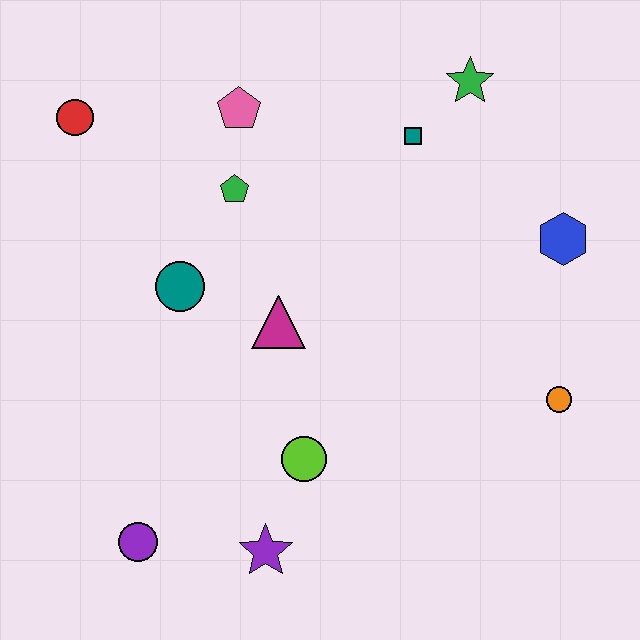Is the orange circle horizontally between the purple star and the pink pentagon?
No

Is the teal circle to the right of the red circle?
Yes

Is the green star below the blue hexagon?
No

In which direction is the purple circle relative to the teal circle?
The purple circle is below the teal circle.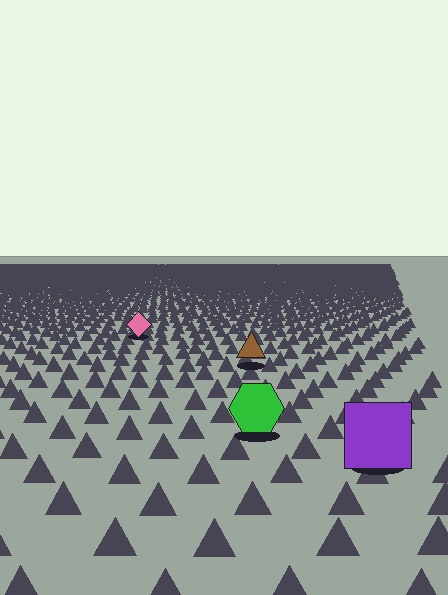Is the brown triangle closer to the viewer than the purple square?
No. The purple square is closer — you can tell from the texture gradient: the ground texture is coarser near it.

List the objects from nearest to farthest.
From nearest to farthest: the purple square, the green hexagon, the brown triangle, the pink diamond.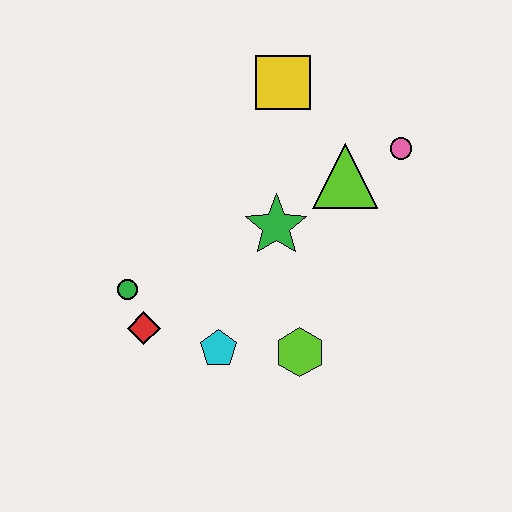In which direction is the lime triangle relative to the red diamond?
The lime triangle is to the right of the red diamond.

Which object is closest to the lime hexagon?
The cyan pentagon is closest to the lime hexagon.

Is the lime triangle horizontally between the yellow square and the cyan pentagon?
No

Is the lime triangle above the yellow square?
No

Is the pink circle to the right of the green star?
Yes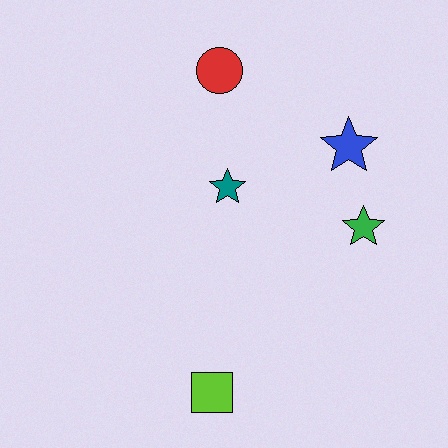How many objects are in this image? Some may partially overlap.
There are 5 objects.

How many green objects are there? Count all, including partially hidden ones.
There is 1 green object.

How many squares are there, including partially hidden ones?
There is 1 square.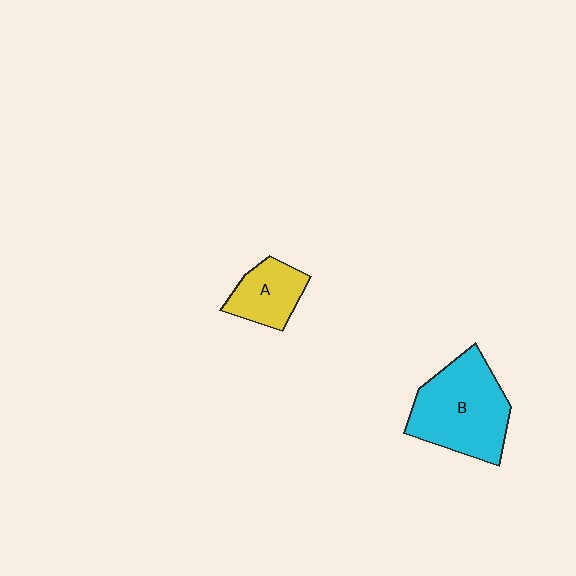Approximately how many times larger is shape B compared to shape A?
Approximately 2.0 times.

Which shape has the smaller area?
Shape A (yellow).